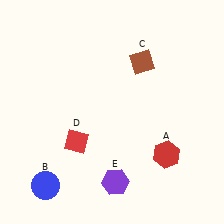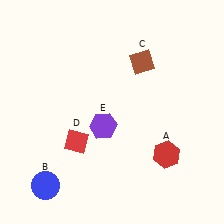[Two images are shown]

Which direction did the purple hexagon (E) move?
The purple hexagon (E) moved up.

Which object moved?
The purple hexagon (E) moved up.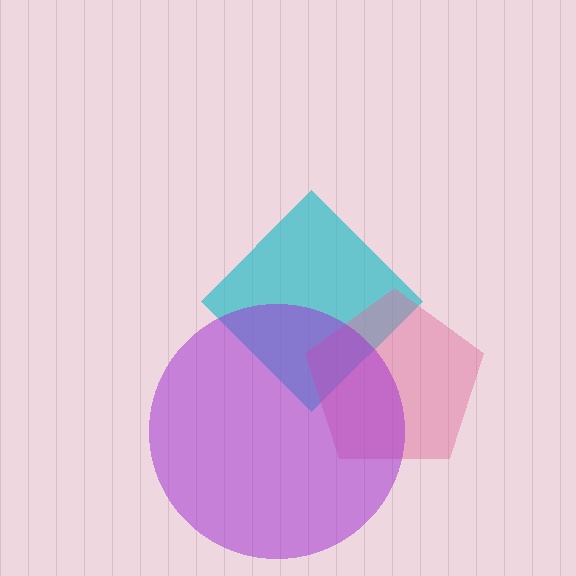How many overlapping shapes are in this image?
There are 3 overlapping shapes in the image.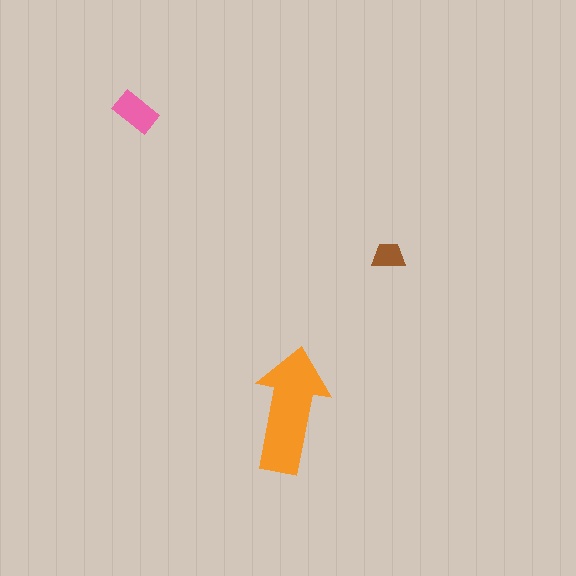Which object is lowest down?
The orange arrow is bottommost.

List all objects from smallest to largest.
The brown trapezoid, the pink rectangle, the orange arrow.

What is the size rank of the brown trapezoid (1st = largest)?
3rd.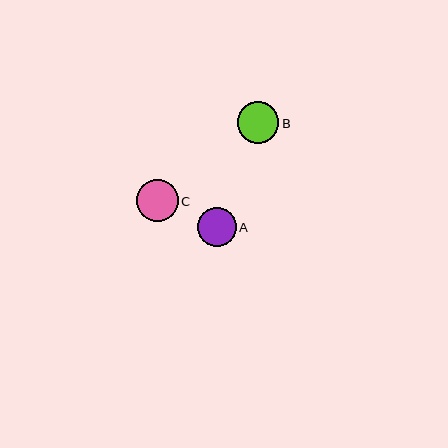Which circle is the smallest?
Circle A is the smallest with a size of approximately 39 pixels.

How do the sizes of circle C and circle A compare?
Circle C and circle A are approximately the same size.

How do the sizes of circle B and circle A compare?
Circle B and circle A are approximately the same size.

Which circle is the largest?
Circle C is the largest with a size of approximately 42 pixels.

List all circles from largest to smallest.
From largest to smallest: C, B, A.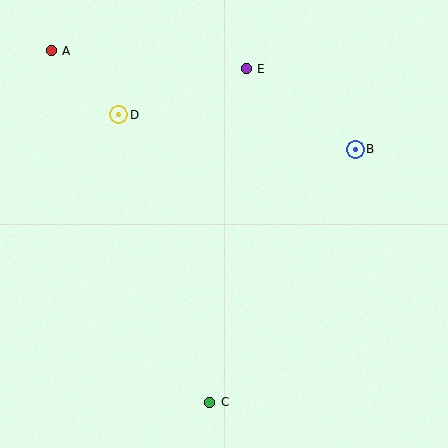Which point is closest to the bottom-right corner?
Point C is closest to the bottom-right corner.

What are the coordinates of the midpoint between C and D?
The midpoint between C and D is at (164, 258).